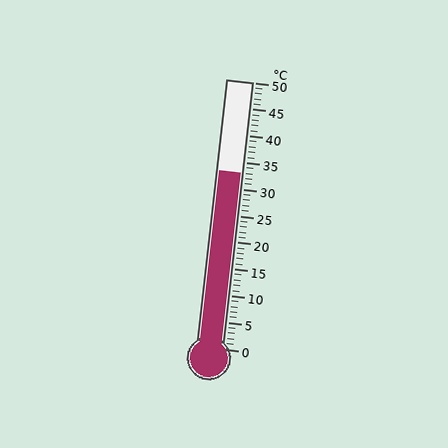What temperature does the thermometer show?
The thermometer shows approximately 33°C.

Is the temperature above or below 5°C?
The temperature is above 5°C.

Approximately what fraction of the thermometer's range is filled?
The thermometer is filled to approximately 65% of its range.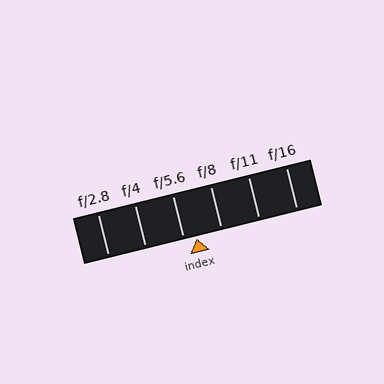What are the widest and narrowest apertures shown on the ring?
The widest aperture shown is f/2.8 and the narrowest is f/16.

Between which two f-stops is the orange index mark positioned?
The index mark is between f/5.6 and f/8.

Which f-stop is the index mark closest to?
The index mark is closest to f/5.6.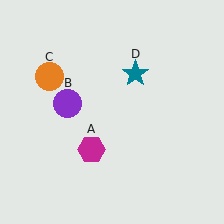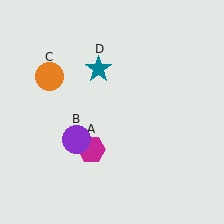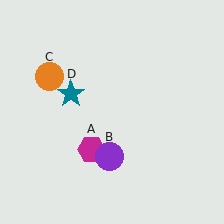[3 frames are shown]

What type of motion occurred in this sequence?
The purple circle (object B), teal star (object D) rotated counterclockwise around the center of the scene.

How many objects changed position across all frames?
2 objects changed position: purple circle (object B), teal star (object D).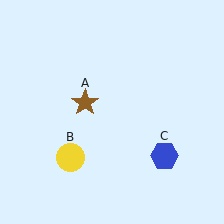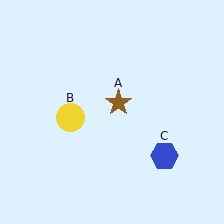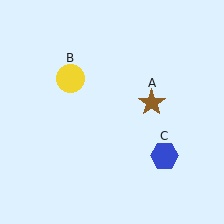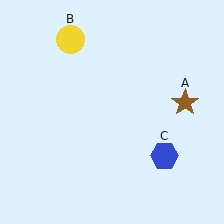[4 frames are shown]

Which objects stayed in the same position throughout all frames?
Blue hexagon (object C) remained stationary.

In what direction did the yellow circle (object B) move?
The yellow circle (object B) moved up.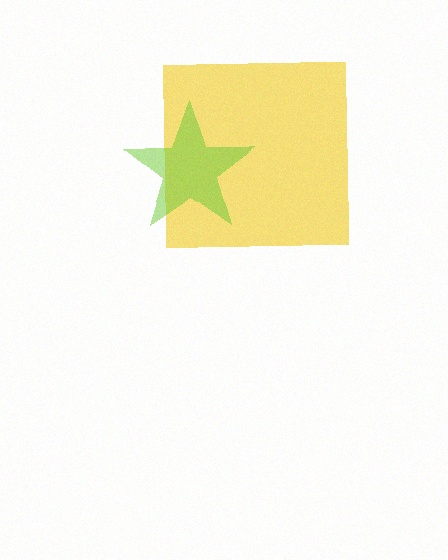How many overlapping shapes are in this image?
There are 2 overlapping shapes in the image.